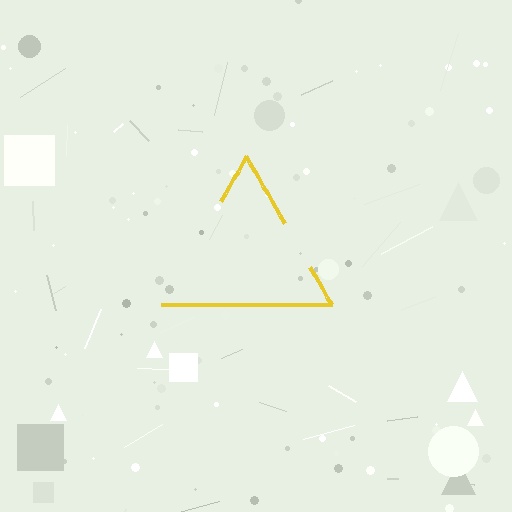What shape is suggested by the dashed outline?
The dashed outline suggests a triangle.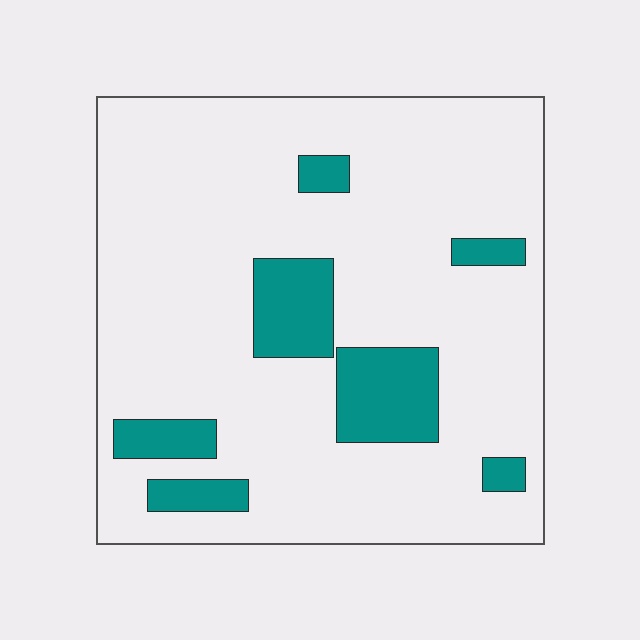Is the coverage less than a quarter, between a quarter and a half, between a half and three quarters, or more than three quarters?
Less than a quarter.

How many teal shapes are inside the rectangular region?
7.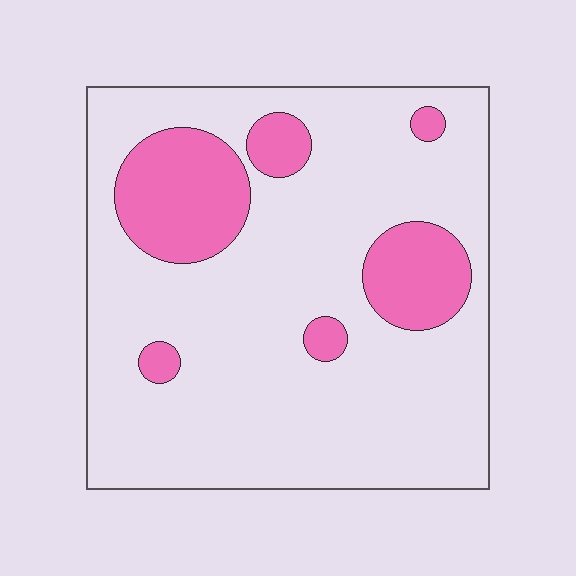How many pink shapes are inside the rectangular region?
6.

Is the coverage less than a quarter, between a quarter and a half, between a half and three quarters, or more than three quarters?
Less than a quarter.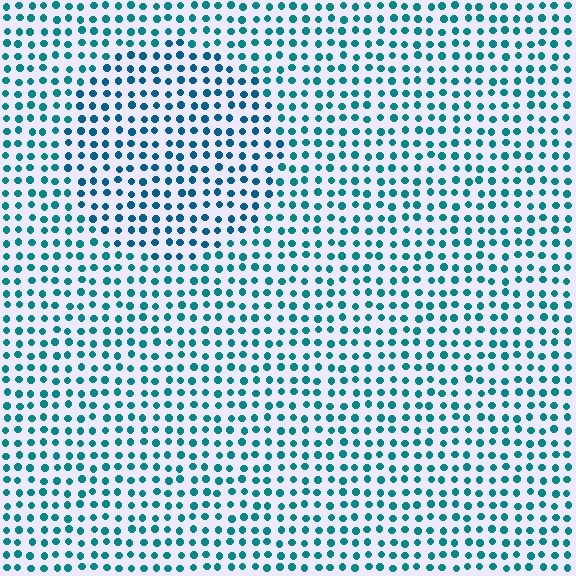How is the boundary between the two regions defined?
The boundary is defined purely by a slight shift in hue (about 19 degrees). Spacing, size, and orientation are identical on both sides.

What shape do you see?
I see a circle.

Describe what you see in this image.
The image is filled with small teal elements in a uniform arrangement. A circle-shaped region is visible where the elements are tinted to a slightly different hue, forming a subtle color boundary.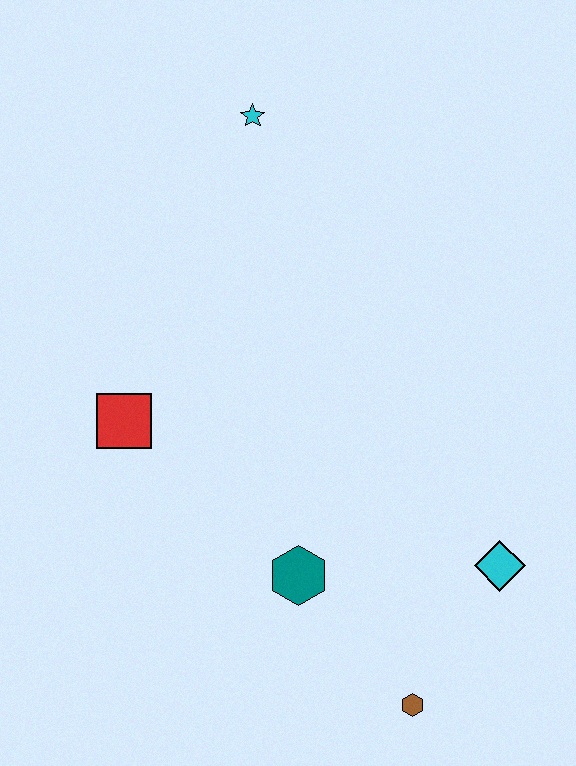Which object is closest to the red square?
The teal hexagon is closest to the red square.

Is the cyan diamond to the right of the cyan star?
Yes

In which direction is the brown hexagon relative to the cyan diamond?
The brown hexagon is below the cyan diamond.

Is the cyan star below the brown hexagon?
No